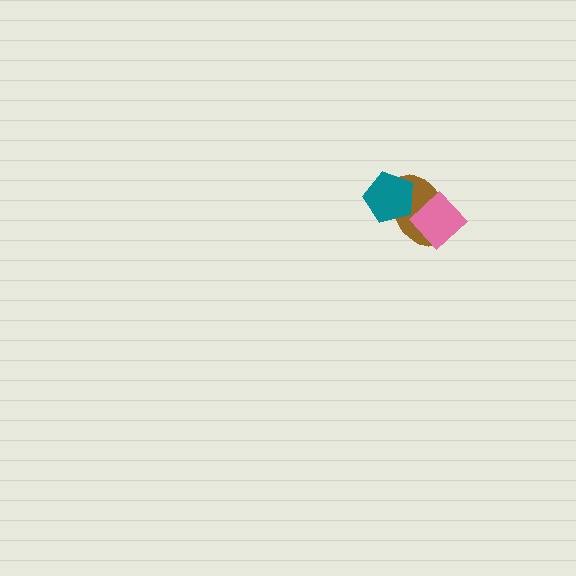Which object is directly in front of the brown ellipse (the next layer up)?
The teal pentagon is directly in front of the brown ellipse.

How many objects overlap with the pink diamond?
1 object overlaps with the pink diamond.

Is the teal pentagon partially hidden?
No, no other shape covers it.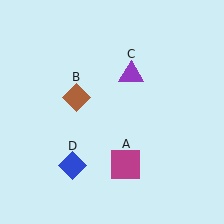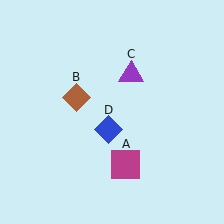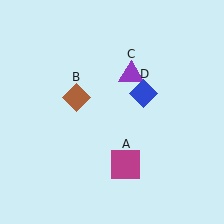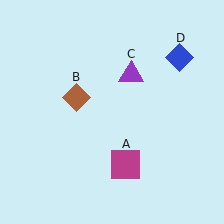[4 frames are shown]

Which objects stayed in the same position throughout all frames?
Magenta square (object A) and brown diamond (object B) and purple triangle (object C) remained stationary.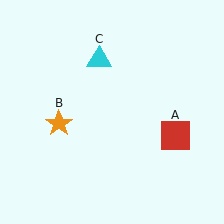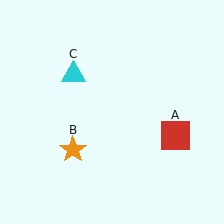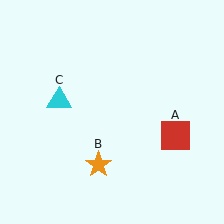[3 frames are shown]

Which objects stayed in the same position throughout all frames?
Red square (object A) remained stationary.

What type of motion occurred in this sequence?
The orange star (object B), cyan triangle (object C) rotated counterclockwise around the center of the scene.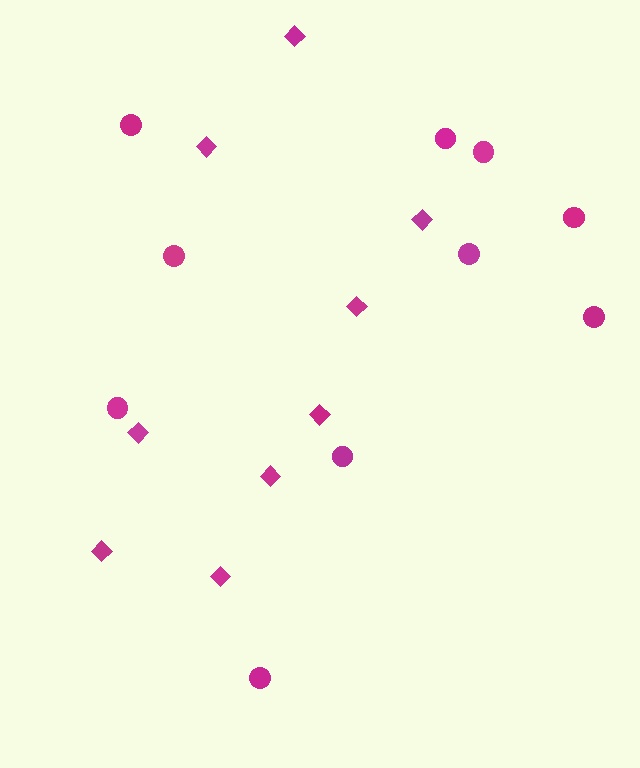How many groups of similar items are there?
There are 2 groups: one group of diamonds (9) and one group of circles (10).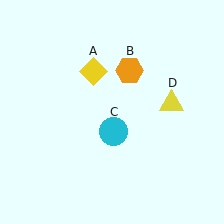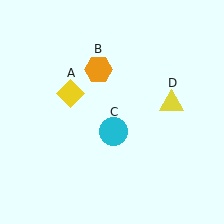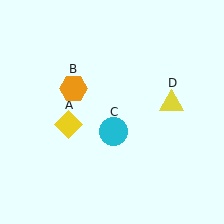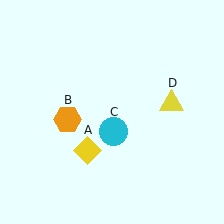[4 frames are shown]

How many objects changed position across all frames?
2 objects changed position: yellow diamond (object A), orange hexagon (object B).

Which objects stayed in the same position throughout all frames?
Cyan circle (object C) and yellow triangle (object D) remained stationary.